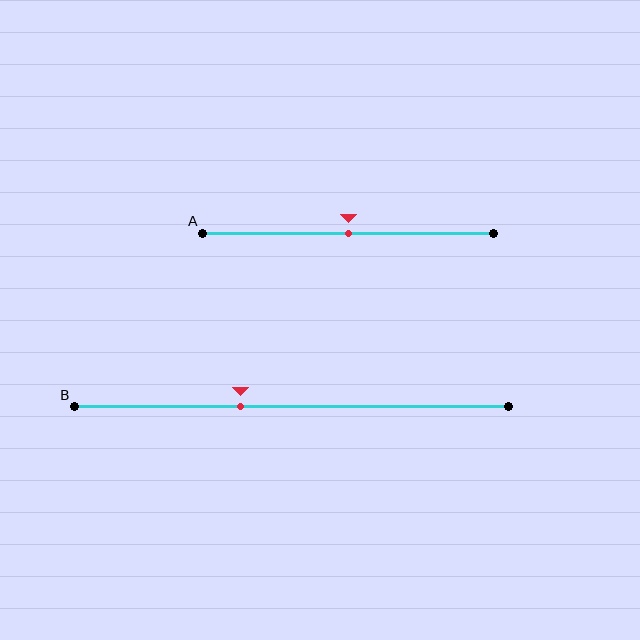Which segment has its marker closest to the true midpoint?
Segment A has its marker closest to the true midpoint.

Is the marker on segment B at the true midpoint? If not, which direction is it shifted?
No, the marker on segment B is shifted to the left by about 12% of the segment length.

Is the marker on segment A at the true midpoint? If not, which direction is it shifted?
Yes, the marker on segment A is at the true midpoint.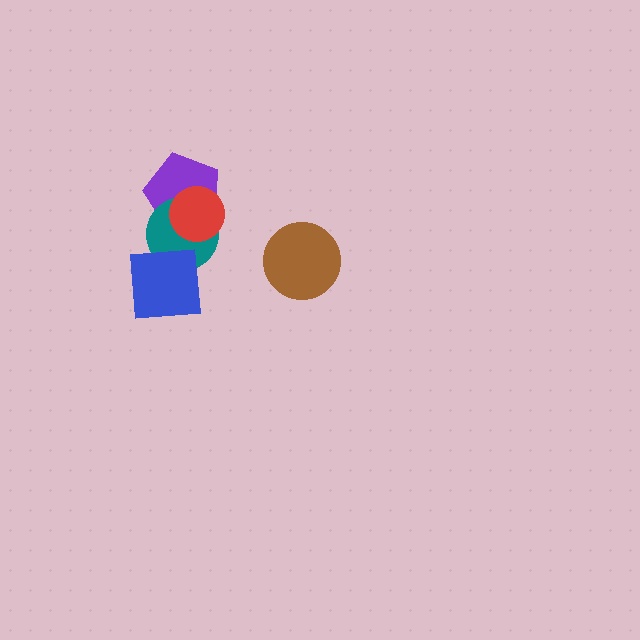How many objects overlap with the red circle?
2 objects overlap with the red circle.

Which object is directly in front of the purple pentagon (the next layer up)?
The teal circle is directly in front of the purple pentagon.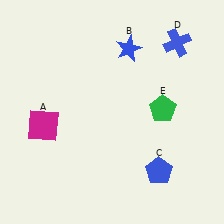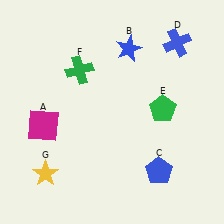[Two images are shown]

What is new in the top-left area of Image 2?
A green cross (F) was added in the top-left area of Image 2.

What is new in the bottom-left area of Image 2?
A yellow star (G) was added in the bottom-left area of Image 2.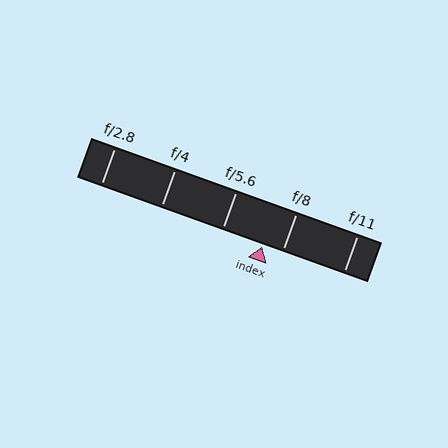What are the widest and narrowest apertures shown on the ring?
The widest aperture shown is f/2.8 and the narrowest is f/11.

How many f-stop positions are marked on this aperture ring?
There are 5 f-stop positions marked.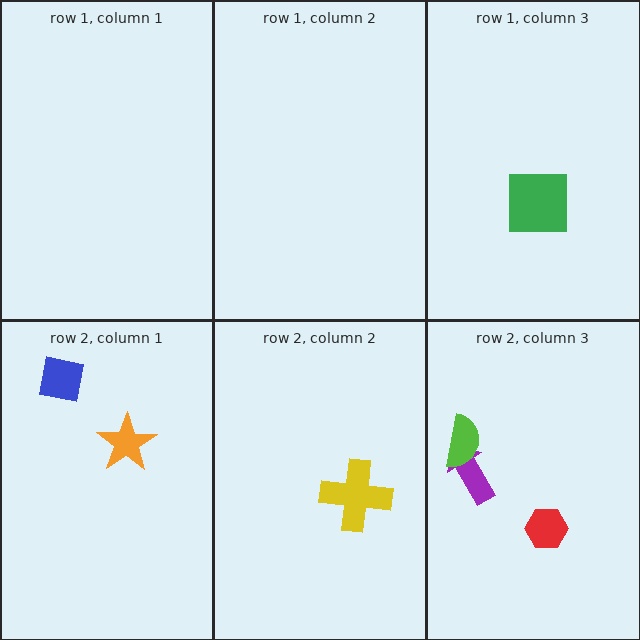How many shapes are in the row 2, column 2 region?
1.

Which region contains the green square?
The row 1, column 3 region.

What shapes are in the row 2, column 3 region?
The purple arrow, the red hexagon, the lime semicircle.